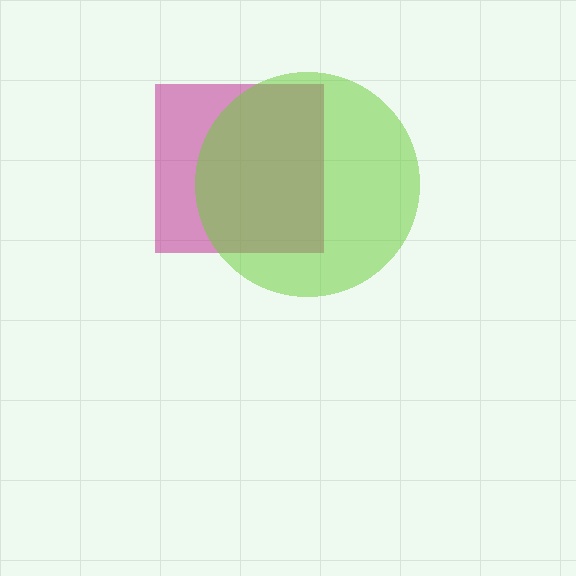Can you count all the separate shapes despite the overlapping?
Yes, there are 2 separate shapes.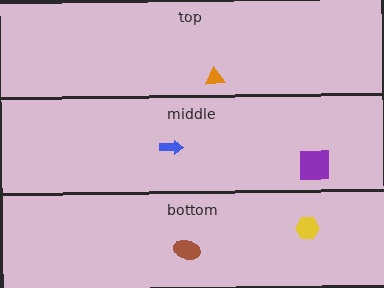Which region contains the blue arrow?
The middle region.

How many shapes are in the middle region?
2.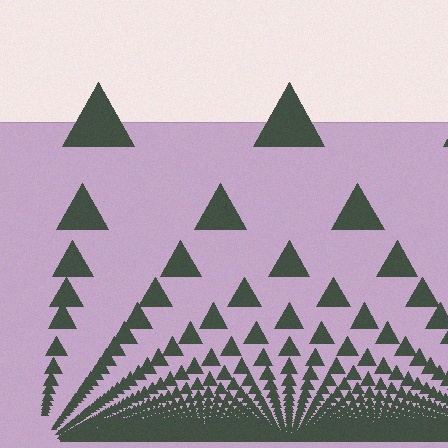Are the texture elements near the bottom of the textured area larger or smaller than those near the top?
Smaller. The gradient is inverted — elements near the bottom are smaller and denser.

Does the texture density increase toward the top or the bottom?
Density increases toward the bottom.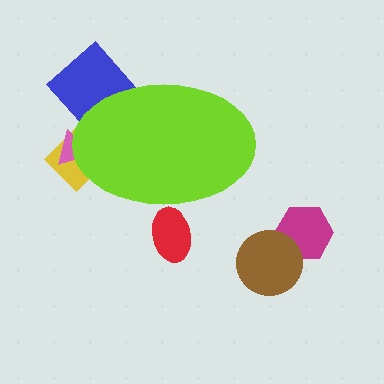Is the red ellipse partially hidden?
Yes, the red ellipse is partially hidden behind the lime ellipse.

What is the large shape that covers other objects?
A lime ellipse.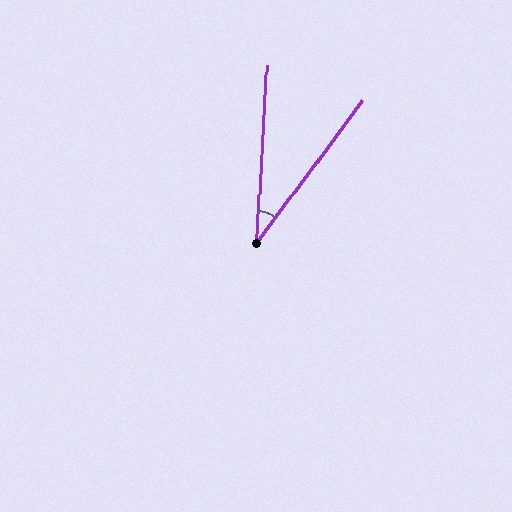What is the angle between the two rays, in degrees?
Approximately 33 degrees.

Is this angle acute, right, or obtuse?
It is acute.